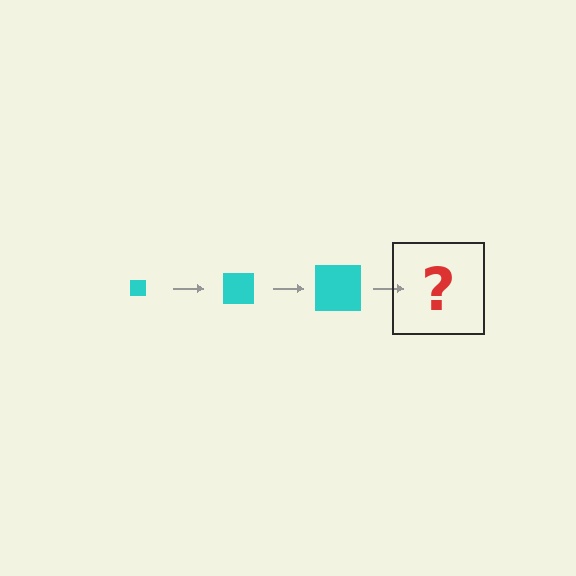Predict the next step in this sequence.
The next step is a cyan square, larger than the previous one.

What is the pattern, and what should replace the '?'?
The pattern is that the square gets progressively larger each step. The '?' should be a cyan square, larger than the previous one.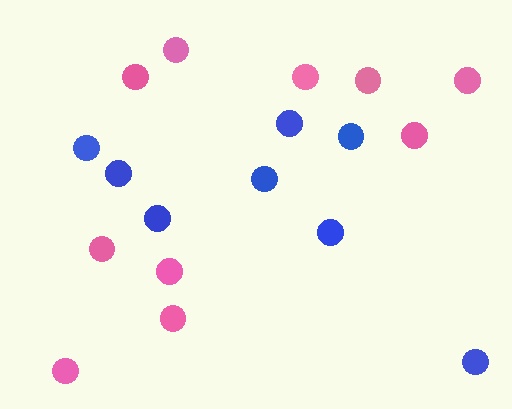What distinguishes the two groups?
There are 2 groups: one group of pink circles (10) and one group of blue circles (8).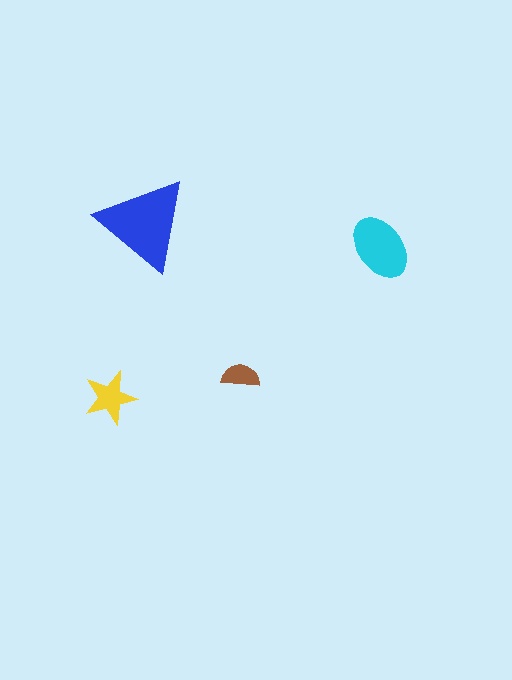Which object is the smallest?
The brown semicircle.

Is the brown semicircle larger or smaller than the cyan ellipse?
Smaller.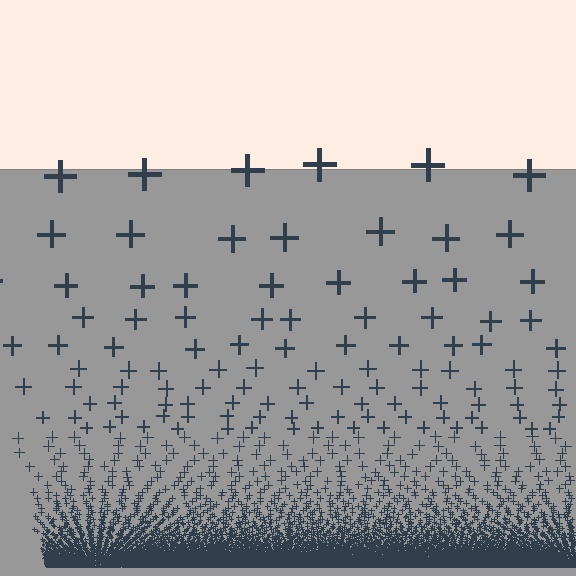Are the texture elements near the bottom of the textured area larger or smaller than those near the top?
Smaller. The gradient is inverted — elements near the bottom are smaller and denser.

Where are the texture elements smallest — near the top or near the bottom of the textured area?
Near the bottom.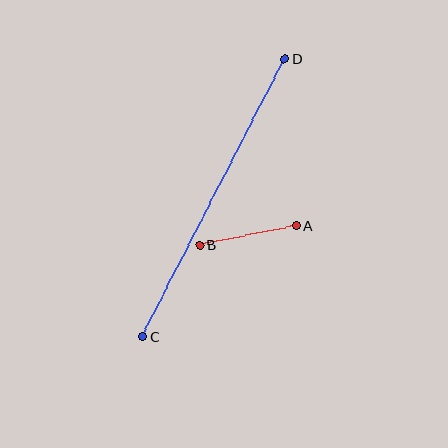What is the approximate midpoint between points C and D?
The midpoint is at approximately (214, 198) pixels.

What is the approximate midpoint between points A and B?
The midpoint is at approximately (248, 236) pixels.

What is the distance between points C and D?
The distance is approximately 312 pixels.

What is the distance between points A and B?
The distance is approximately 98 pixels.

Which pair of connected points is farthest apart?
Points C and D are farthest apart.